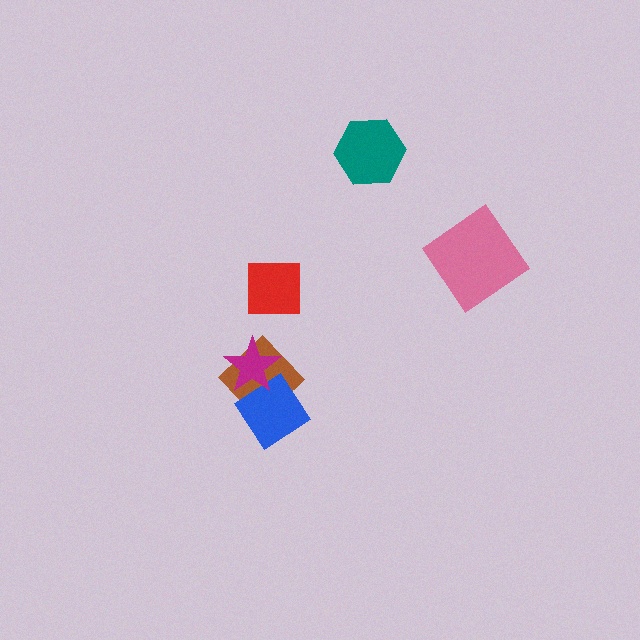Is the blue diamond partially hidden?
Yes, it is partially covered by another shape.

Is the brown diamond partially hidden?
Yes, it is partially covered by another shape.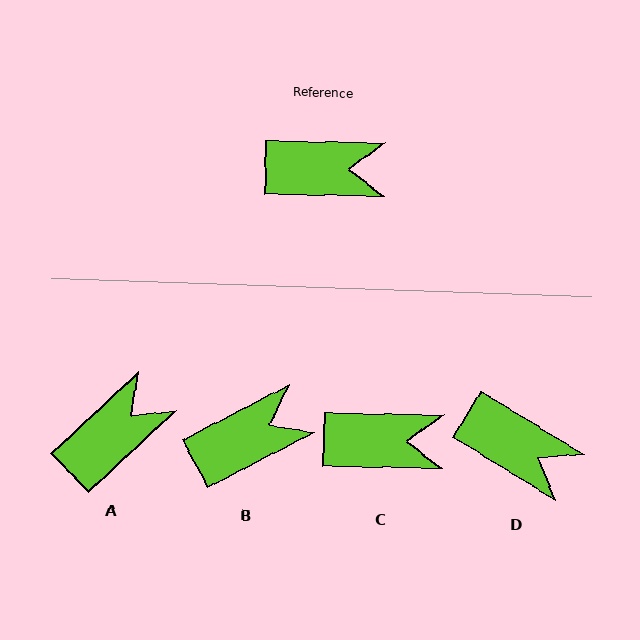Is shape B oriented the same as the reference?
No, it is off by about 29 degrees.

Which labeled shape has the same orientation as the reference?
C.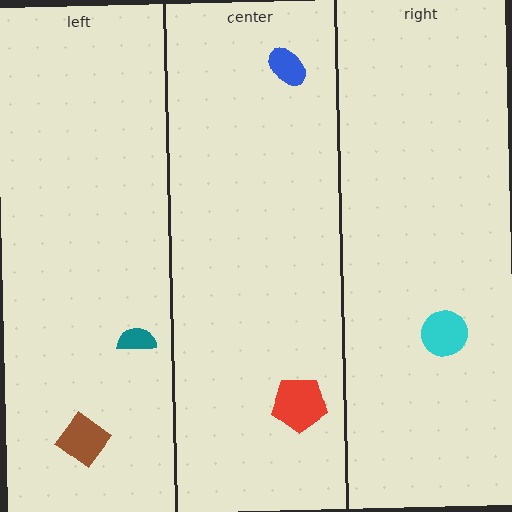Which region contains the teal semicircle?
The left region.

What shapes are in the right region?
The cyan circle.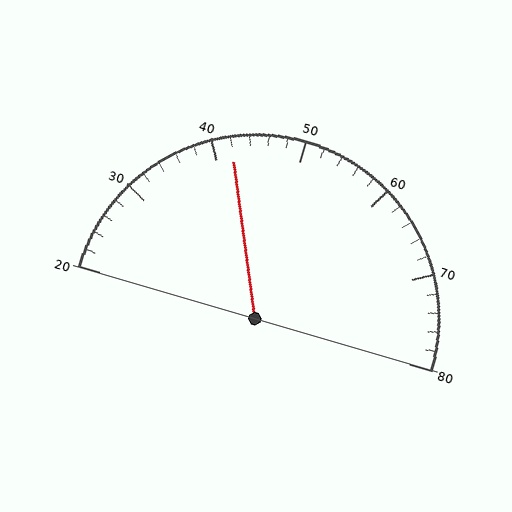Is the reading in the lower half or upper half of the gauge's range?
The reading is in the lower half of the range (20 to 80).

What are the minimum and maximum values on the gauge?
The gauge ranges from 20 to 80.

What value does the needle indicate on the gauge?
The needle indicates approximately 42.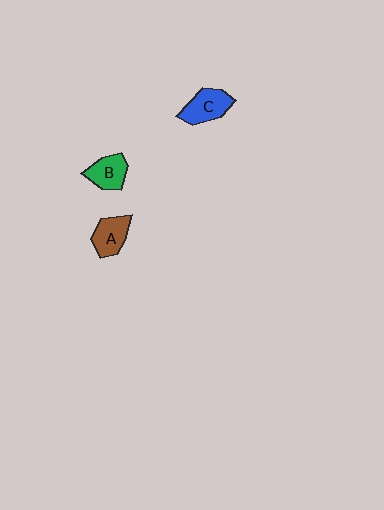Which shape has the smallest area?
Shape B (green).